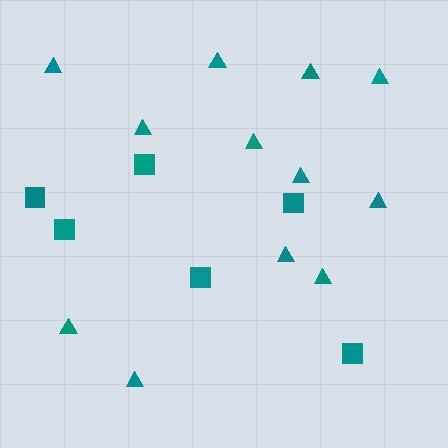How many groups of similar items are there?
There are 2 groups: one group of triangles (12) and one group of squares (6).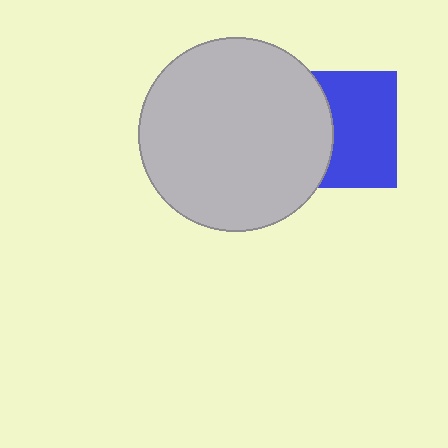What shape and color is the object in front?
The object in front is a light gray circle.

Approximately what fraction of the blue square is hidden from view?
Roughly 41% of the blue square is hidden behind the light gray circle.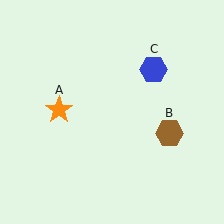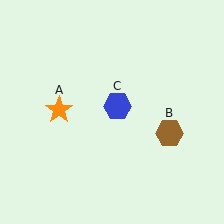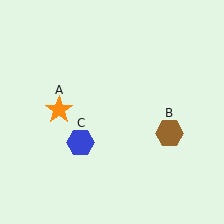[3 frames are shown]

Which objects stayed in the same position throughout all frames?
Orange star (object A) and brown hexagon (object B) remained stationary.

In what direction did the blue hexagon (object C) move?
The blue hexagon (object C) moved down and to the left.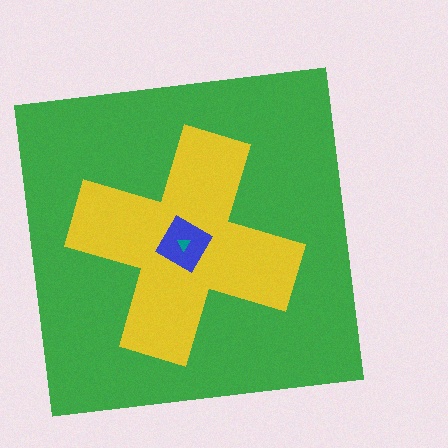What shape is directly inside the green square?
The yellow cross.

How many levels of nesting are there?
4.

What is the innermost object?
The teal triangle.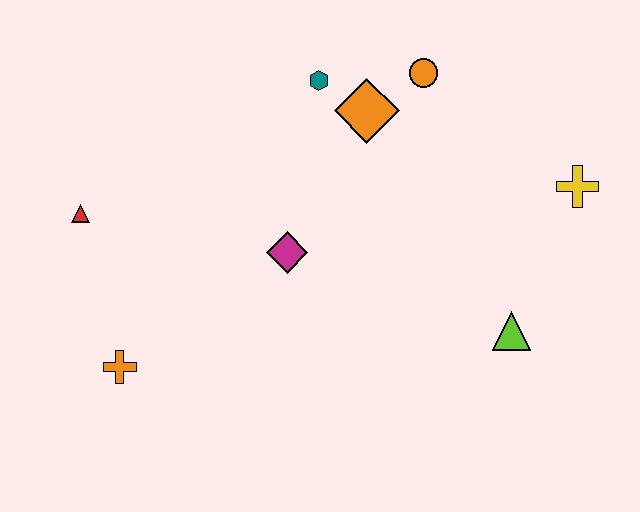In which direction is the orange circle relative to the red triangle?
The orange circle is to the right of the red triangle.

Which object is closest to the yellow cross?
The lime triangle is closest to the yellow cross.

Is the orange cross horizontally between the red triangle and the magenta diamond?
Yes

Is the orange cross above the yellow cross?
No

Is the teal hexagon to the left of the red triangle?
No